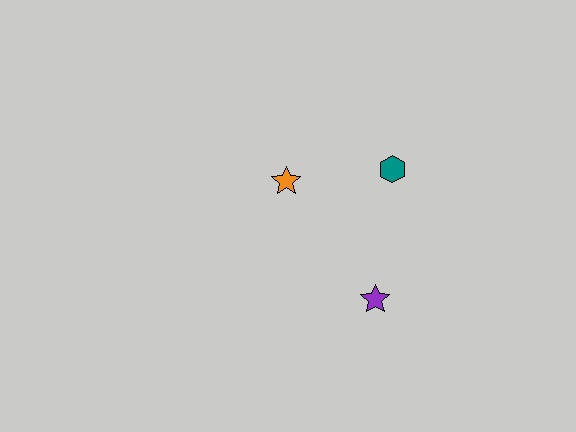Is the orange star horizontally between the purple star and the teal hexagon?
No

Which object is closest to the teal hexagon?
The orange star is closest to the teal hexagon.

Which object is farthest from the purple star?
The orange star is farthest from the purple star.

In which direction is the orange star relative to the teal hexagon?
The orange star is to the left of the teal hexagon.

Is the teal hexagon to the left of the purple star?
No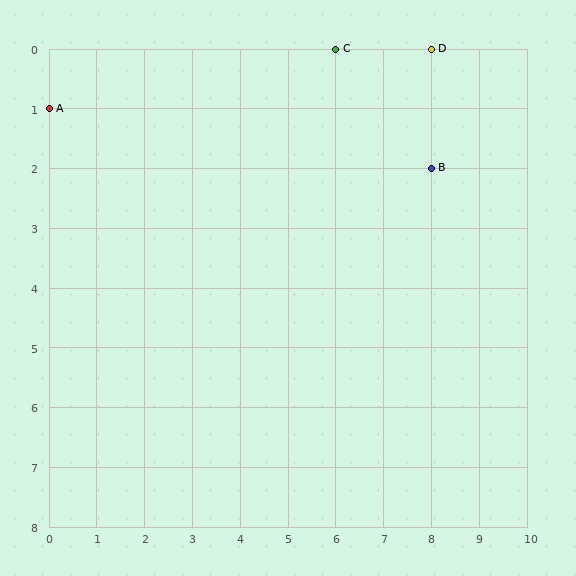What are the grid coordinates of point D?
Point D is at grid coordinates (8, 0).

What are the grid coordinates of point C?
Point C is at grid coordinates (6, 0).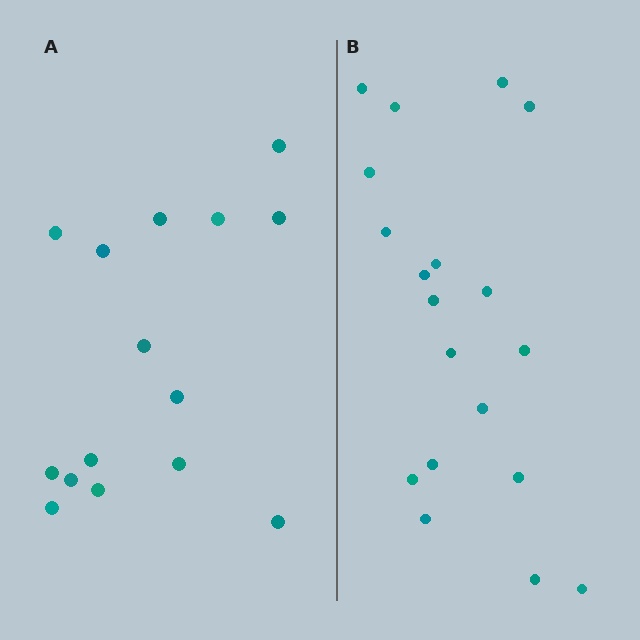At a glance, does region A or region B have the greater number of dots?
Region B (the right region) has more dots.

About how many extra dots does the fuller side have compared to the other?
Region B has about 4 more dots than region A.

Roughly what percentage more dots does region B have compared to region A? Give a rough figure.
About 25% more.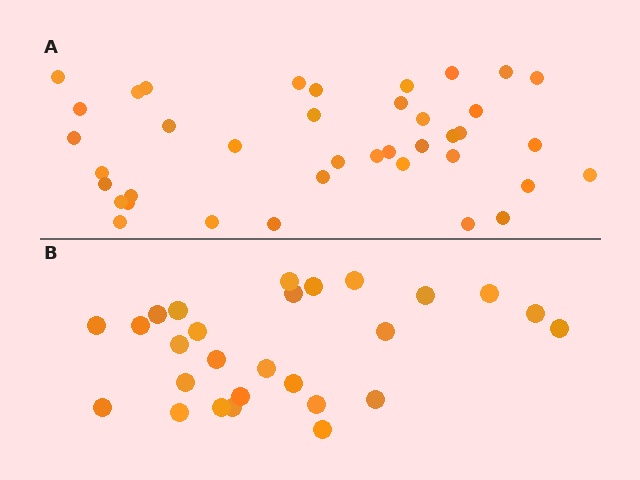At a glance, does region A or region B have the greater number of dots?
Region A (the top region) has more dots.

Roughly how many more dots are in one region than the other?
Region A has roughly 12 or so more dots than region B.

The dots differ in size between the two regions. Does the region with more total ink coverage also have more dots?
No. Region B has more total ink coverage because its dots are larger, but region A actually contains more individual dots. Total area can be misleading — the number of items is what matters here.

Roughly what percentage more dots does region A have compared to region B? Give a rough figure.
About 45% more.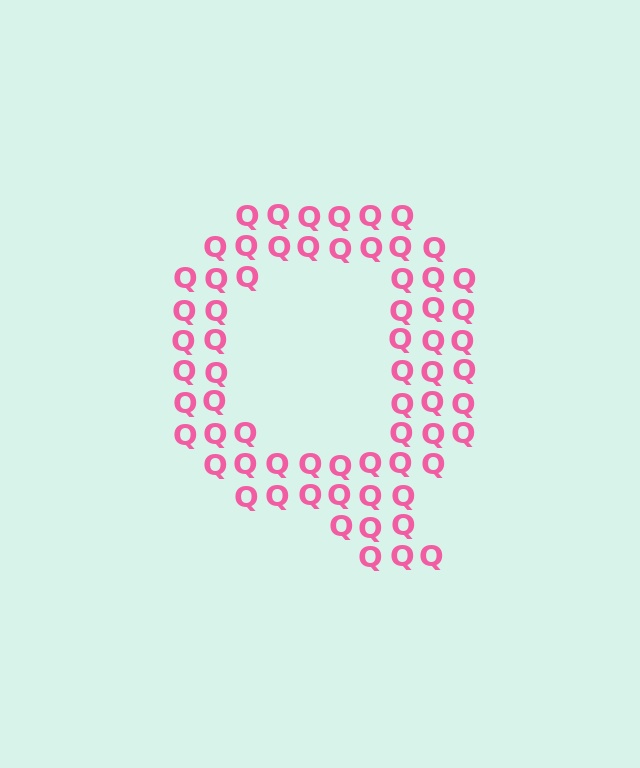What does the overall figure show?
The overall figure shows the letter Q.